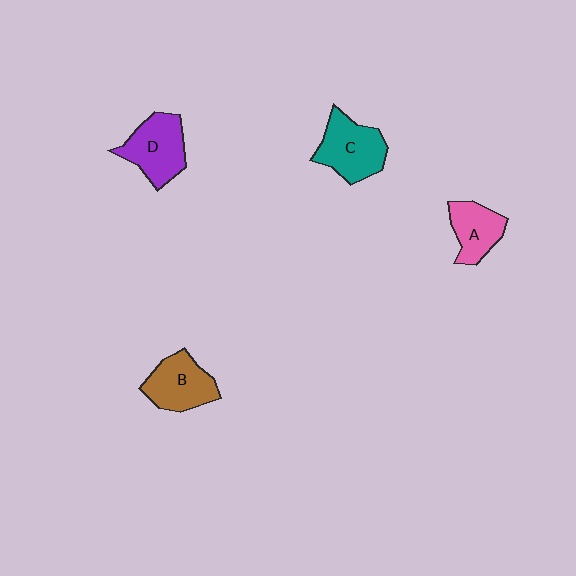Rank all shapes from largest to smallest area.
From largest to smallest: C (teal), D (purple), B (brown), A (pink).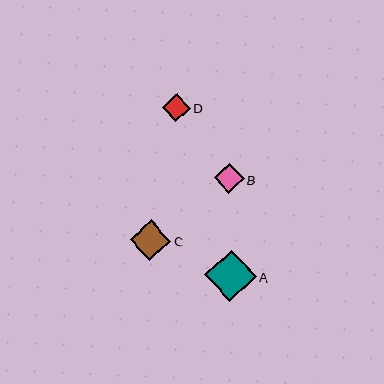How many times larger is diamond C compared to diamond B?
Diamond C is approximately 1.4 times the size of diamond B.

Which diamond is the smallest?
Diamond D is the smallest with a size of approximately 28 pixels.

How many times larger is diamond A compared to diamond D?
Diamond A is approximately 1.8 times the size of diamond D.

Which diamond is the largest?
Diamond A is the largest with a size of approximately 51 pixels.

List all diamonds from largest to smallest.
From largest to smallest: A, C, B, D.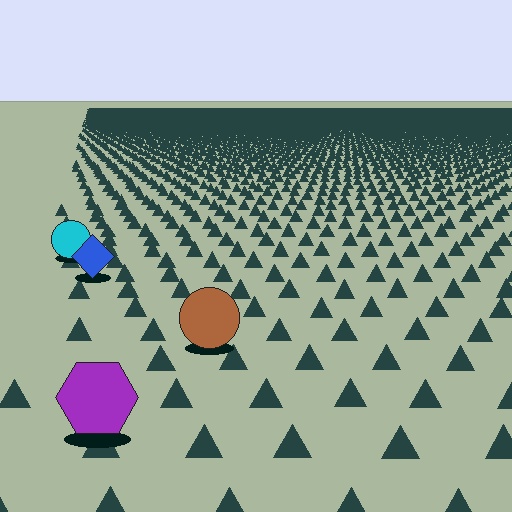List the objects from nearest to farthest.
From nearest to farthest: the purple hexagon, the brown circle, the blue diamond, the cyan circle.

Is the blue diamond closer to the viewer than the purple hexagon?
No. The purple hexagon is closer — you can tell from the texture gradient: the ground texture is coarser near it.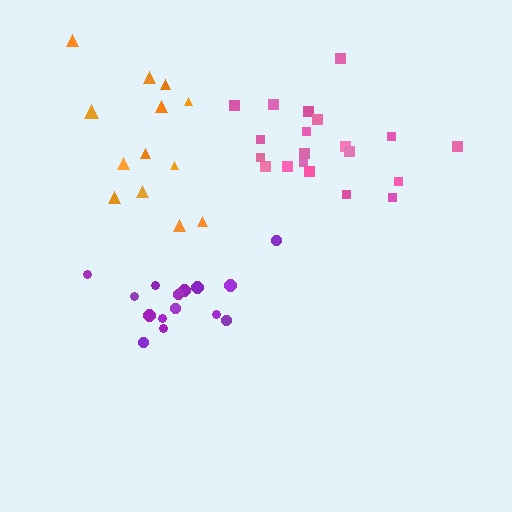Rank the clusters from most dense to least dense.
purple, pink, orange.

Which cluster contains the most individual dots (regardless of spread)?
Pink (20).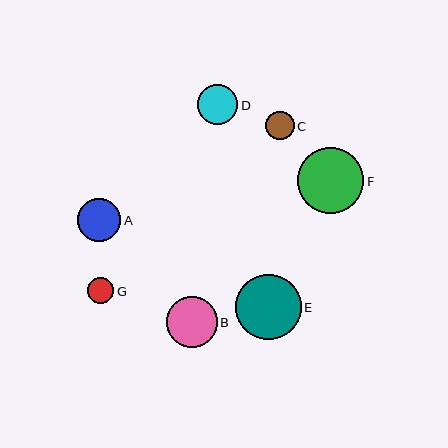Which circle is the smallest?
Circle G is the smallest with a size of approximately 26 pixels.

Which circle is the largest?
Circle F is the largest with a size of approximately 66 pixels.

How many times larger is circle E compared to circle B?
Circle E is approximately 1.3 times the size of circle B.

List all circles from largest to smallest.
From largest to smallest: F, E, B, A, D, C, G.